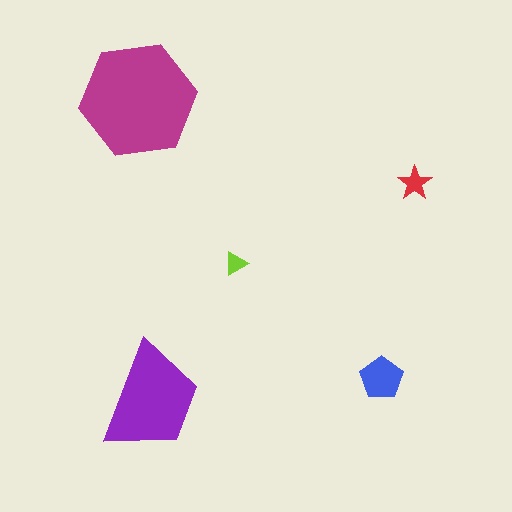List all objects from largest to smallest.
The magenta hexagon, the purple trapezoid, the blue pentagon, the red star, the lime triangle.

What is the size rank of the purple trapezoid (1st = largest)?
2nd.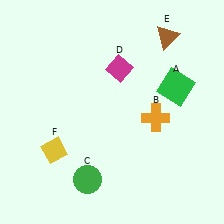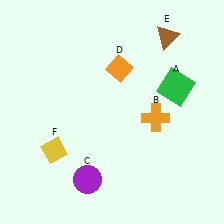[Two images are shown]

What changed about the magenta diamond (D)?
In Image 1, D is magenta. In Image 2, it changed to orange.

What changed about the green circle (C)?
In Image 1, C is green. In Image 2, it changed to purple.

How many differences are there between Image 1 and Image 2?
There are 2 differences between the two images.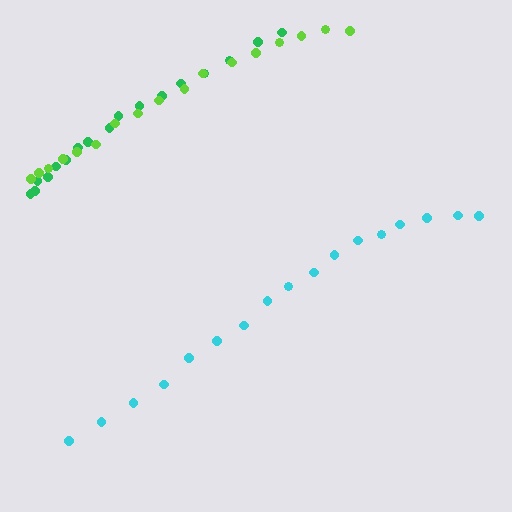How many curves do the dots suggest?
There are 3 distinct paths.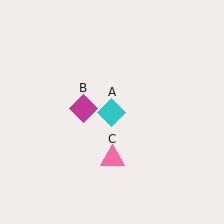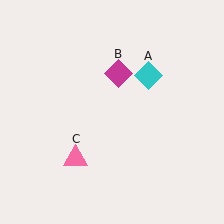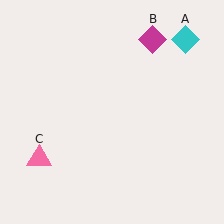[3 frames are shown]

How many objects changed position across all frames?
3 objects changed position: cyan diamond (object A), magenta diamond (object B), pink triangle (object C).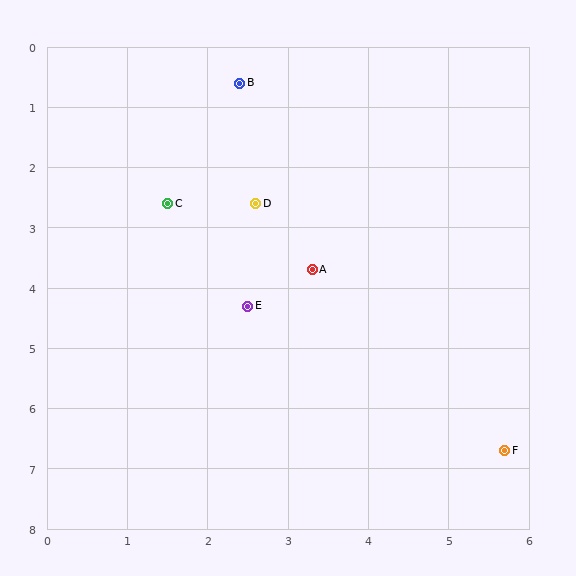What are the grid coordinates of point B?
Point B is at approximately (2.4, 0.6).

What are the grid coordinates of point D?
Point D is at approximately (2.6, 2.6).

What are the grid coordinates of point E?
Point E is at approximately (2.5, 4.3).